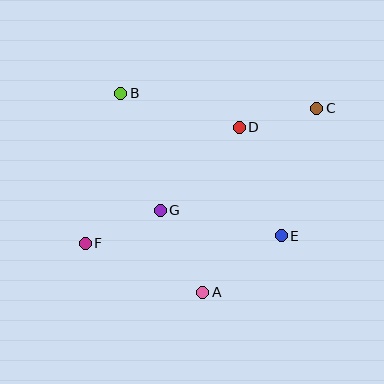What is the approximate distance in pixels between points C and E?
The distance between C and E is approximately 133 pixels.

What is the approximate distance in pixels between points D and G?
The distance between D and G is approximately 115 pixels.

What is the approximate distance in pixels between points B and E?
The distance between B and E is approximately 215 pixels.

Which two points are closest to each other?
Points C and D are closest to each other.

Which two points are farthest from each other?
Points C and F are farthest from each other.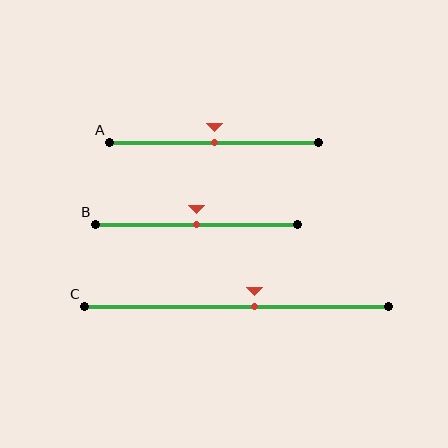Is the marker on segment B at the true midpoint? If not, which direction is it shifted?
Yes, the marker on segment B is at the true midpoint.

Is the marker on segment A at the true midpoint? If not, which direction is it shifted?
Yes, the marker on segment A is at the true midpoint.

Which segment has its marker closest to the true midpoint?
Segment A has its marker closest to the true midpoint.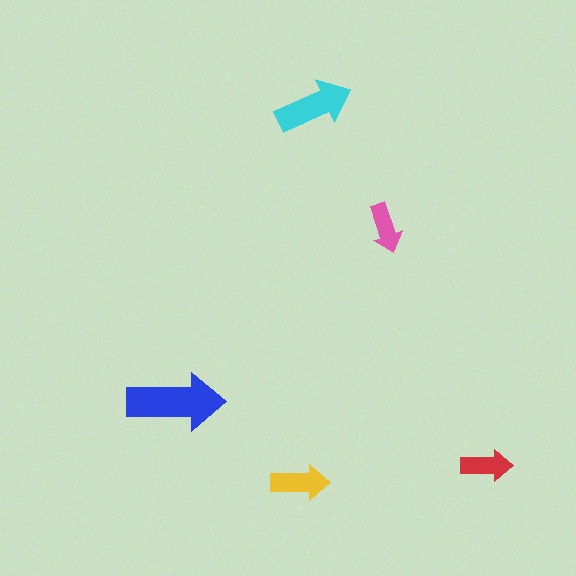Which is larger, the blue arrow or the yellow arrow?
The blue one.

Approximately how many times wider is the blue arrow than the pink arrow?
About 2 times wider.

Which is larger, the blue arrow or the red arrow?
The blue one.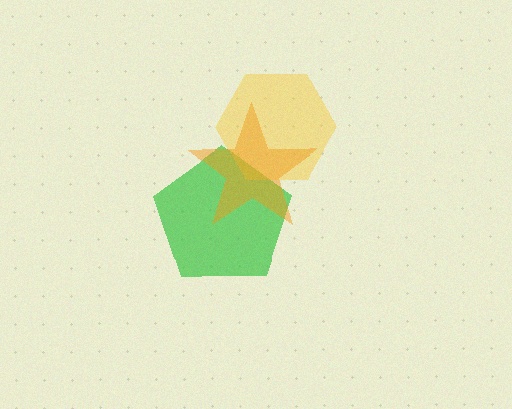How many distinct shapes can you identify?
There are 3 distinct shapes: a green pentagon, a yellow hexagon, an orange star.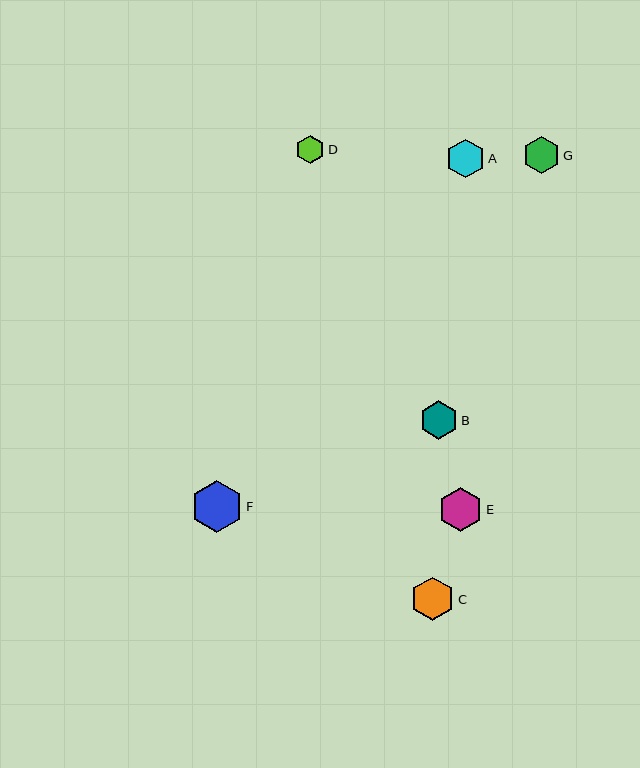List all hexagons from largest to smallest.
From largest to smallest: F, E, C, A, B, G, D.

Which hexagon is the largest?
Hexagon F is the largest with a size of approximately 52 pixels.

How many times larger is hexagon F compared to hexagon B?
Hexagon F is approximately 1.3 times the size of hexagon B.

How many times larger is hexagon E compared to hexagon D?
Hexagon E is approximately 1.5 times the size of hexagon D.